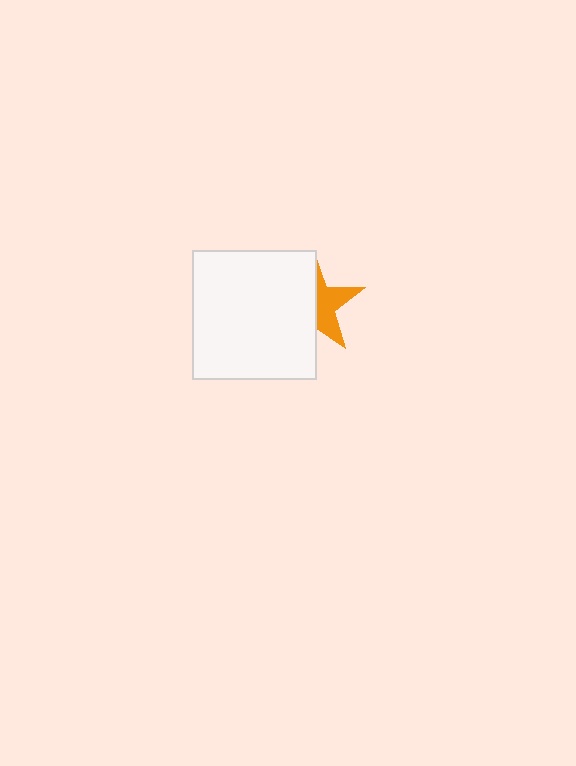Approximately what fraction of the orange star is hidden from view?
Roughly 58% of the orange star is hidden behind the white rectangle.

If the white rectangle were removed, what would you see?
You would see the complete orange star.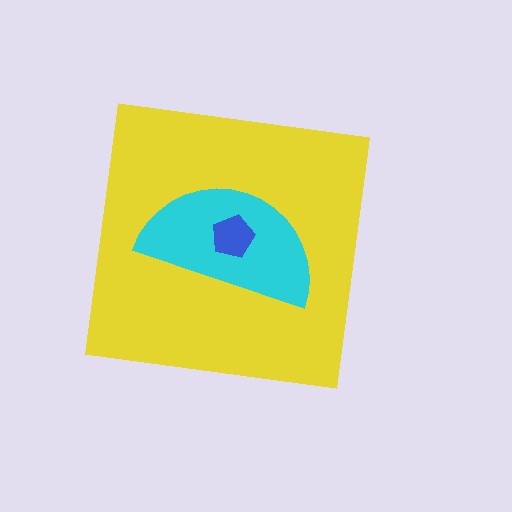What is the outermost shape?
The yellow square.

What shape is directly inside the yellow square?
The cyan semicircle.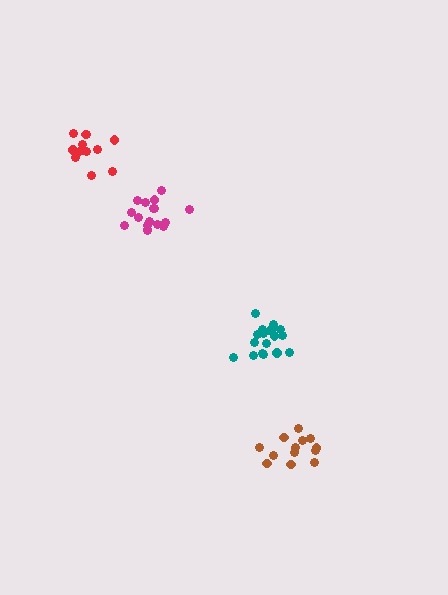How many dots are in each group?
Group 1: 13 dots, Group 2: 18 dots, Group 3: 18 dots, Group 4: 14 dots (63 total).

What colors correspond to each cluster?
The clusters are colored: brown, magenta, teal, red.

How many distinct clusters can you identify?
There are 4 distinct clusters.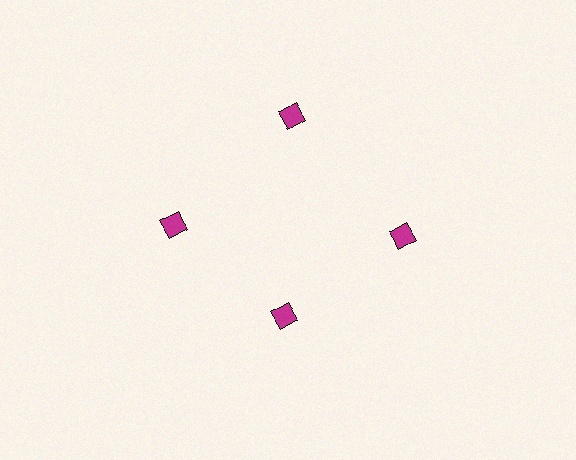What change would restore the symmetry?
The symmetry would be restored by moving it outward, back onto the ring so that all 4 squares sit at equal angles and equal distance from the center.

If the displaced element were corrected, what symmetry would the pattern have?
It would have 4-fold rotational symmetry — the pattern would map onto itself every 90 degrees.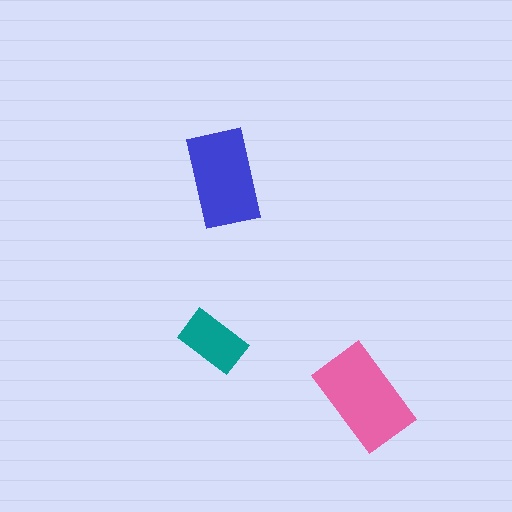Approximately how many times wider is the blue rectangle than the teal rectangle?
About 1.5 times wider.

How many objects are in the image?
There are 3 objects in the image.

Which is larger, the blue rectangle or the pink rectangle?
The pink one.